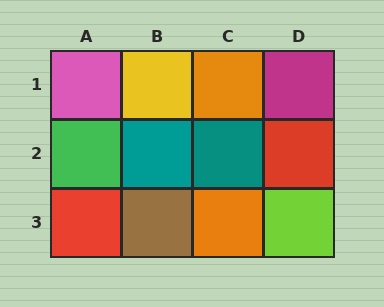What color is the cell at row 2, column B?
Teal.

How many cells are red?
2 cells are red.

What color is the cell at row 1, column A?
Pink.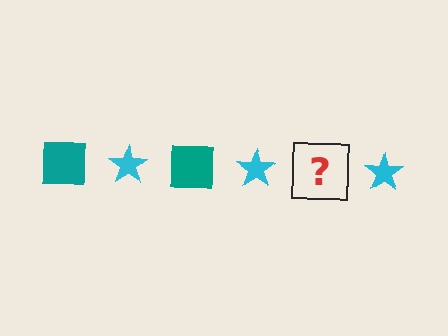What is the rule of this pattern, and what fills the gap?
The rule is that the pattern alternates between teal square and cyan star. The gap should be filled with a teal square.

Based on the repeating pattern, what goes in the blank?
The blank should be a teal square.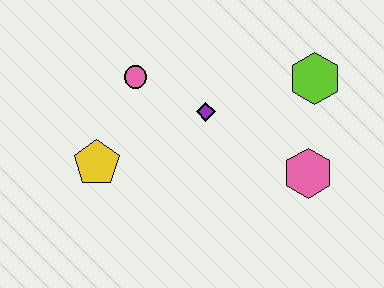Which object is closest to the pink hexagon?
The lime hexagon is closest to the pink hexagon.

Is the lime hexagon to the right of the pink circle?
Yes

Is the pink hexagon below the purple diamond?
Yes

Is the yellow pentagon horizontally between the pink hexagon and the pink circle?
No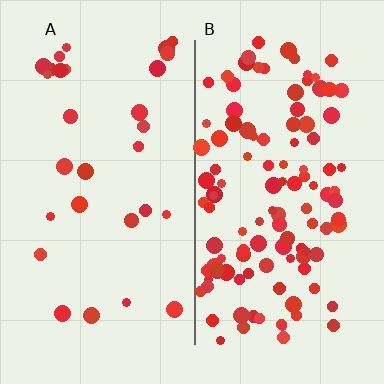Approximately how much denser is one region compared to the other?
Approximately 3.9× — region B over region A.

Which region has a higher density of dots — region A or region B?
B (the right).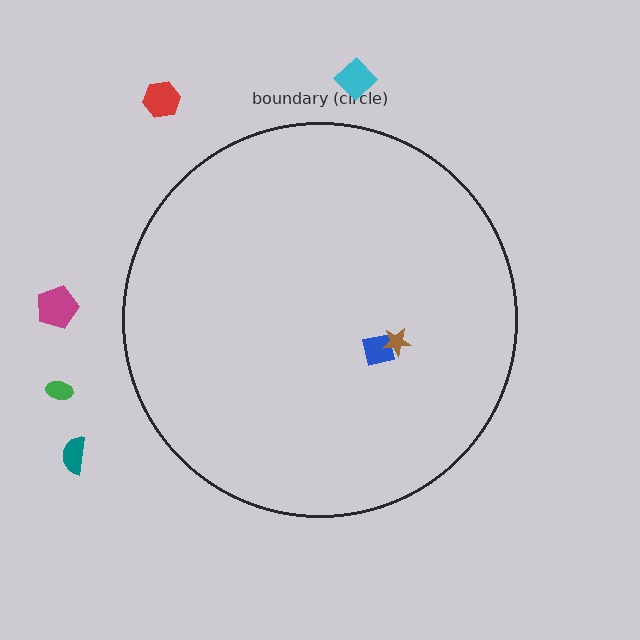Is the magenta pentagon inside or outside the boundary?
Outside.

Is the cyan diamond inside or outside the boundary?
Outside.